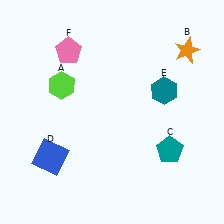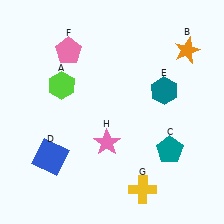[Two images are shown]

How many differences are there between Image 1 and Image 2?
There are 2 differences between the two images.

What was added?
A yellow cross (G), a pink star (H) were added in Image 2.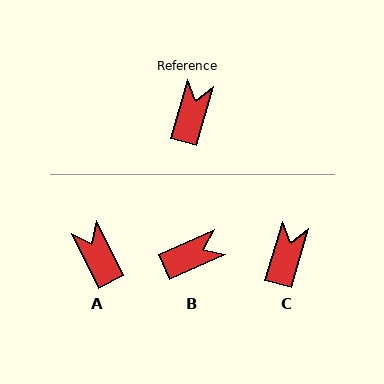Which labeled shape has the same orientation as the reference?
C.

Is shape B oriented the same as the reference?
No, it is off by about 50 degrees.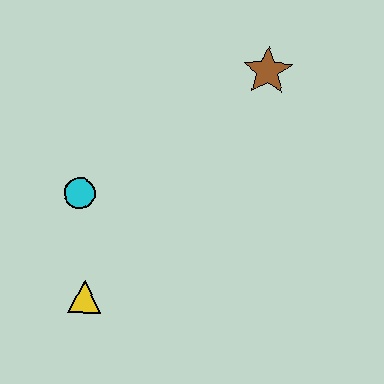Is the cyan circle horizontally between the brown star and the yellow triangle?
No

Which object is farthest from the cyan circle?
The brown star is farthest from the cyan circle.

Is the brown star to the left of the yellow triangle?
No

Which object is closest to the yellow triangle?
The cyan circle is closest to the yellow triangle.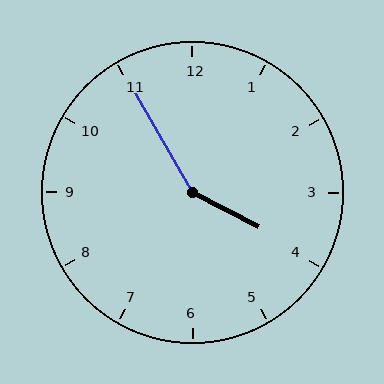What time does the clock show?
3:55.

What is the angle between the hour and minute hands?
Approximately 148 degrees.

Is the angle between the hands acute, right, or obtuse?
It is obtuse.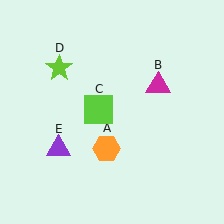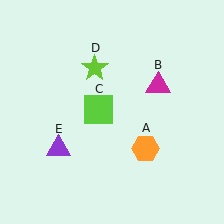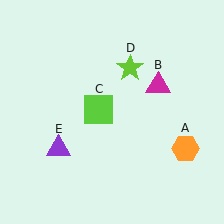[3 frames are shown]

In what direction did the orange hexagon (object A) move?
The orange hexagon (object A) moved right.